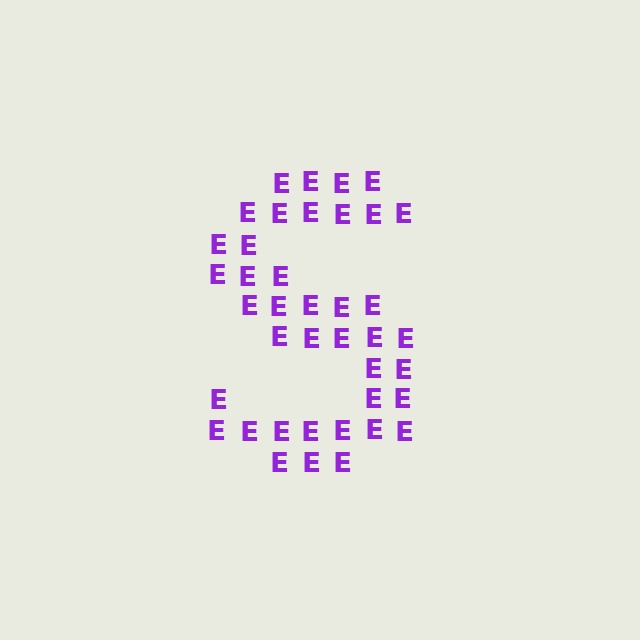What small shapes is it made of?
It is made of small letter E's.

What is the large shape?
The large shape is the letter S.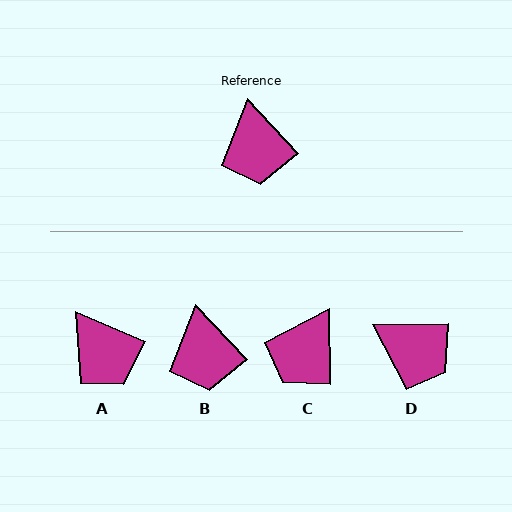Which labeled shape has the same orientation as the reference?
B.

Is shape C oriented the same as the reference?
No, it is off by about 42 degrees.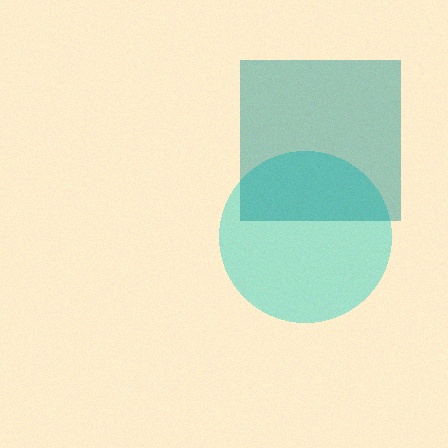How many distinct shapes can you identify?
There are 2 distinct shapes: a cyan circle, a teal square.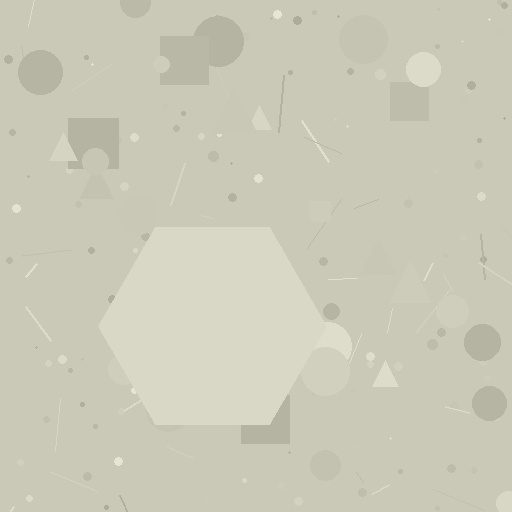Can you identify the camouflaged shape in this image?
The camouflaged shape is a hexagon.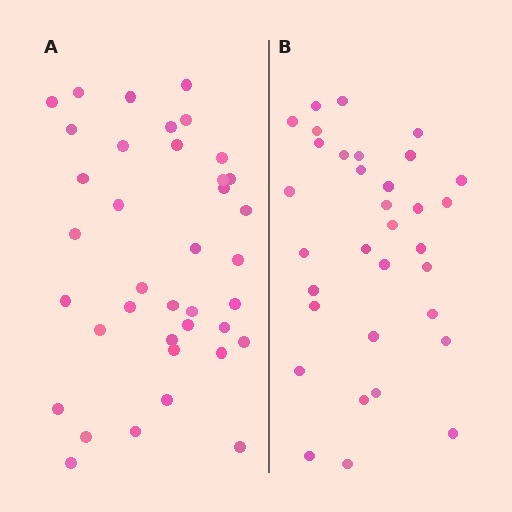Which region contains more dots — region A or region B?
Region A (the left region) has more dots.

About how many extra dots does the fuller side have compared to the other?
Region A has about 5 more dots than region B.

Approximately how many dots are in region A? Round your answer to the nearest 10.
About 40 dots. (The exact count is 38, which rounds to 40.)